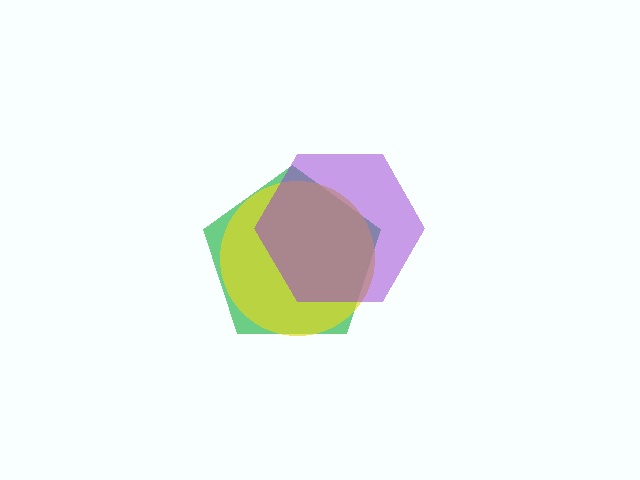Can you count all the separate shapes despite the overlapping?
Yes, there are 3 separate shapes.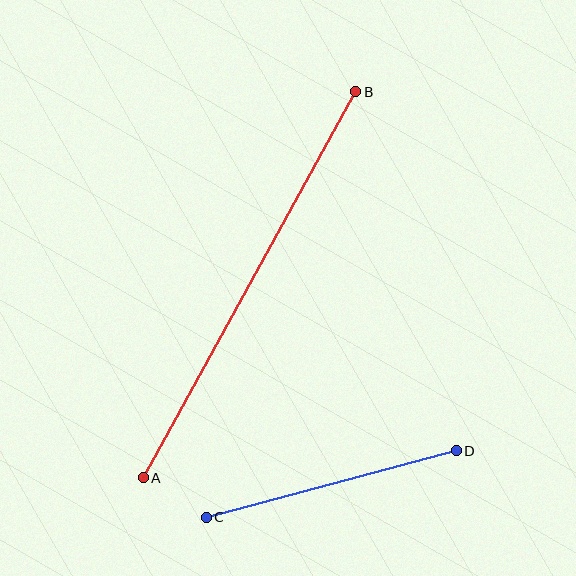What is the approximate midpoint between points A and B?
The midpoint is at approximately (249, 285) pixels.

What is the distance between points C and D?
The distance is approximately 258 pixels.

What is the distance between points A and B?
The distance is approximately 441 pixels.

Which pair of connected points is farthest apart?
Points A and B are farthest apart.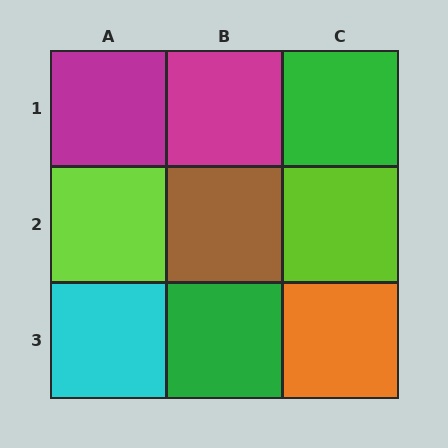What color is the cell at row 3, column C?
Orange.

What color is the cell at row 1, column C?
Green.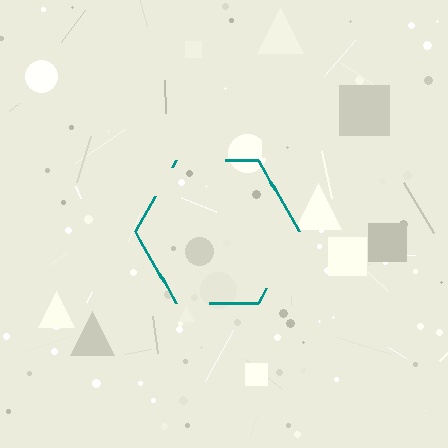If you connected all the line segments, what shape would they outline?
They would outline a hexagon.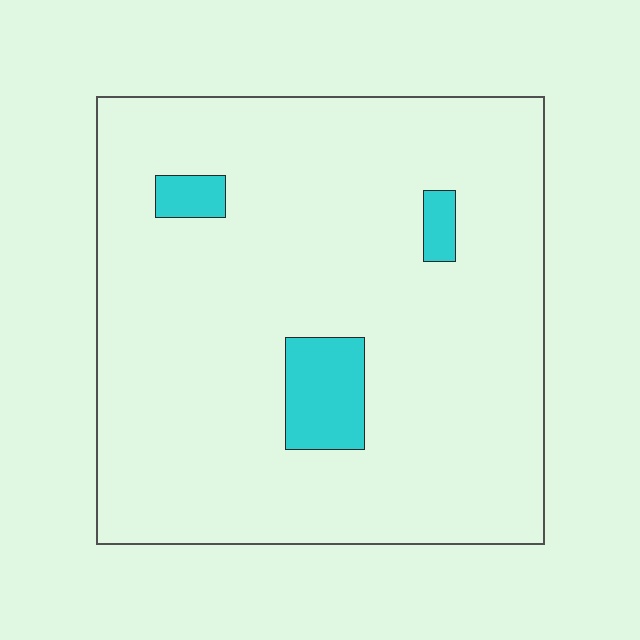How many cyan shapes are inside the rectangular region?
3.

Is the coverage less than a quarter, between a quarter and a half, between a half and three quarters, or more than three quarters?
Less than a quarter.